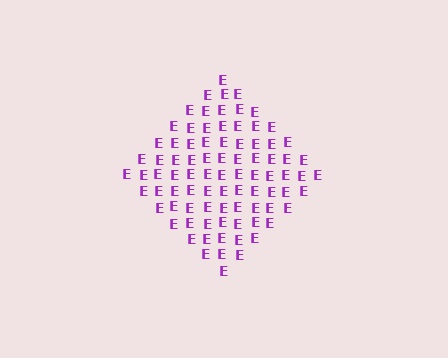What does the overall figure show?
The overall figure shows a diamond.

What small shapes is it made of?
It is made of small letter E's.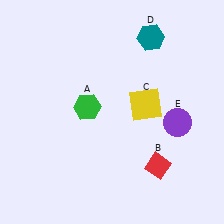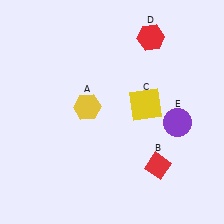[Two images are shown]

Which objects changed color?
A changed from green to yellow. D changed from teal to red.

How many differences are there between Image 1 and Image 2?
There are 2 differences between the two images.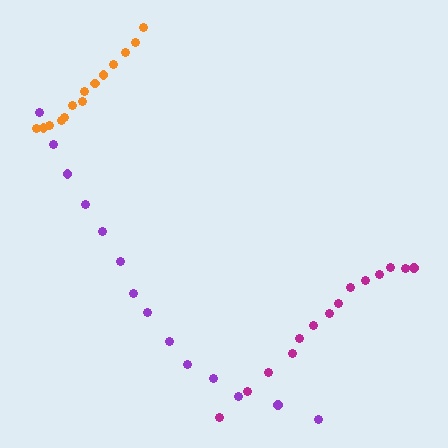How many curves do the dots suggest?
There are 3 distinct paths.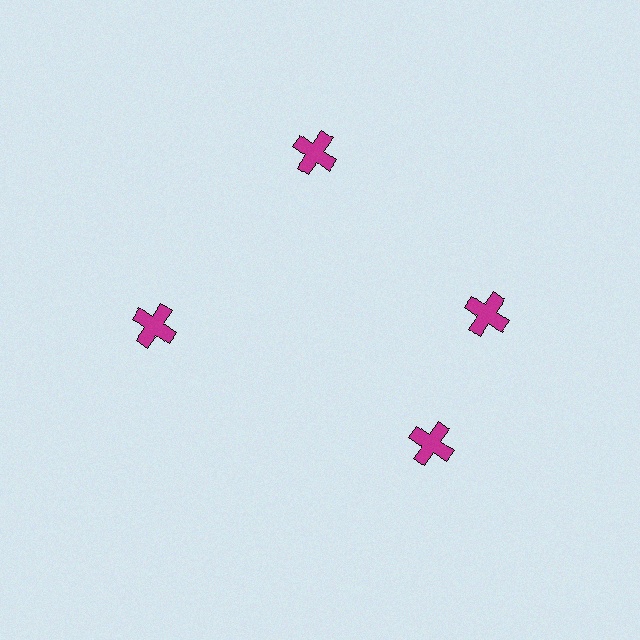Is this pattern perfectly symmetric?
No. The 4 magenta crosses are arranged in a ring, but one element near the 6 o'clock position is rotated out of alignment along the ring, breaking the 4-fold rotational symmetry.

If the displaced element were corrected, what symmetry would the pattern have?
It would have 4-fold rotational symmetry — the pattern would map onto itself every 90 degrees.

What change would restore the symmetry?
The symmetry would be restored by rotating it back into even spacing with its neighbors so that all 4 crosses sit at equal angles and equal distance from the center.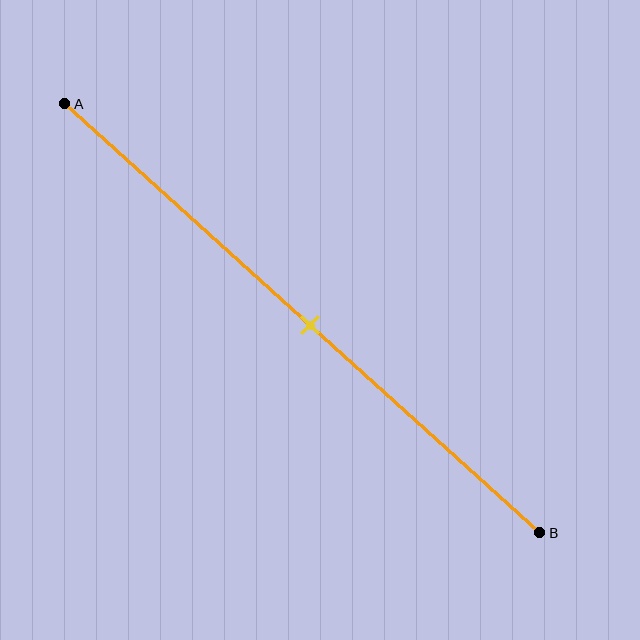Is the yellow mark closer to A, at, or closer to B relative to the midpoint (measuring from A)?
The yellow mark is approximately at the midpoint of segment AB.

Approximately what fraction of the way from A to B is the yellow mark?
The yellow mark is approximately 50% of the way from A to B.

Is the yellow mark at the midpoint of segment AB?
Yes, the mark is approximately at the midpoint.